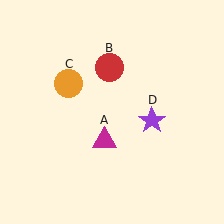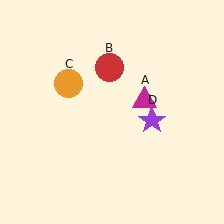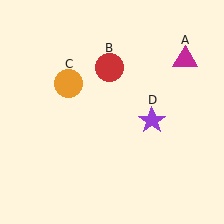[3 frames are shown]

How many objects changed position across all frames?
1 object changed position: magenta triangle (object A).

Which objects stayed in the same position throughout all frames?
Red circle (object B) and orange circle (object C) and purple star (object D) remained stationary.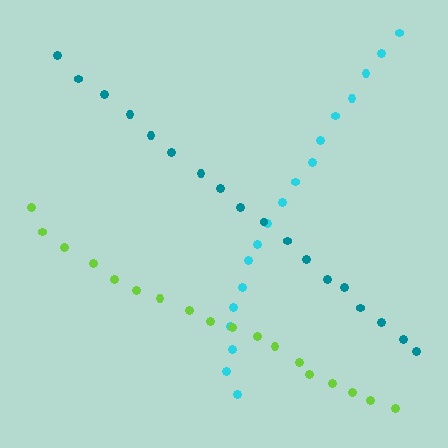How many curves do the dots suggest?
There are 3 distinct paths.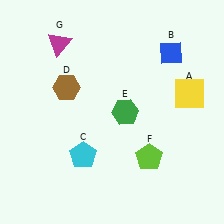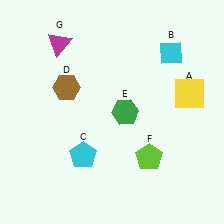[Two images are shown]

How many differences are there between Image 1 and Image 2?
There is 1 difference between the two images.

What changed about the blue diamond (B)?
In Image 1, B is blue. In Image 2, it changed to cyan.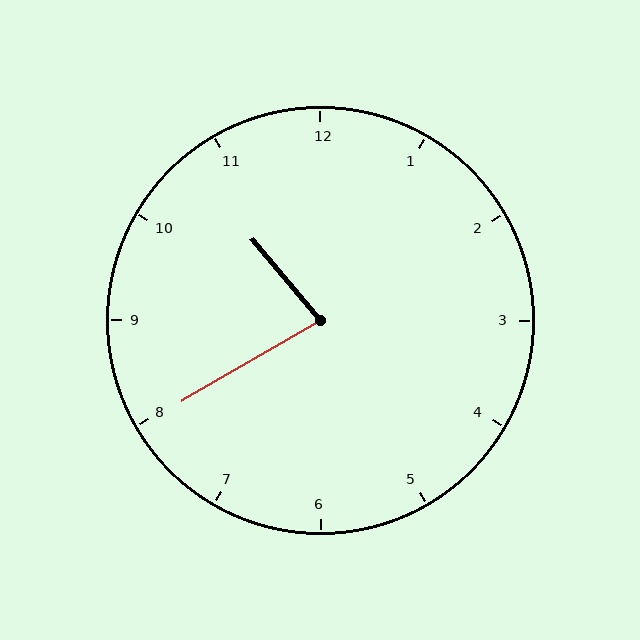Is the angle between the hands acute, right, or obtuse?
It is acute.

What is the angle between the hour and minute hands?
Approximately 80 degrees.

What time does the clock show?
10:40.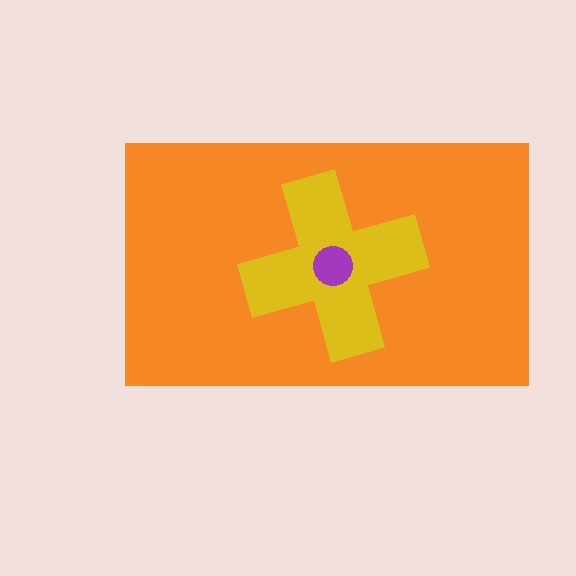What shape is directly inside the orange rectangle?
The yellow cross.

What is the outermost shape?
The orange rectangle.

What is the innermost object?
The purple circle.